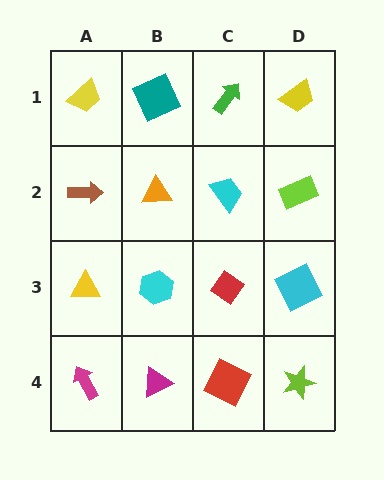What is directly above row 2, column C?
A green arrow.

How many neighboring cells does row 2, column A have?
3.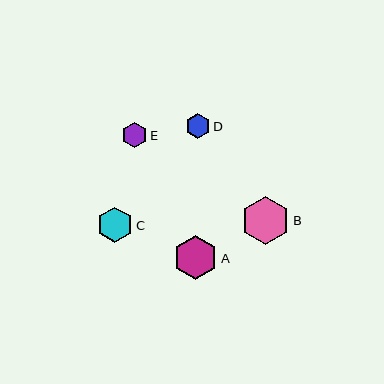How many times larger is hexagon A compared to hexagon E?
Hexagon A is approximately 1.7 times the size of hexagon E.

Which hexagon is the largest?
Hexagon B is the largest with a size of approximately 48 pixels.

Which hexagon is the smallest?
Hexagon D is the smallest with a size of approximately 25 pixels.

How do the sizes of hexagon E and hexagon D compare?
Hexagon E and hexagon D are approximately the same size.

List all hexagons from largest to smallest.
From largest to smallest: B, A, C, E, D.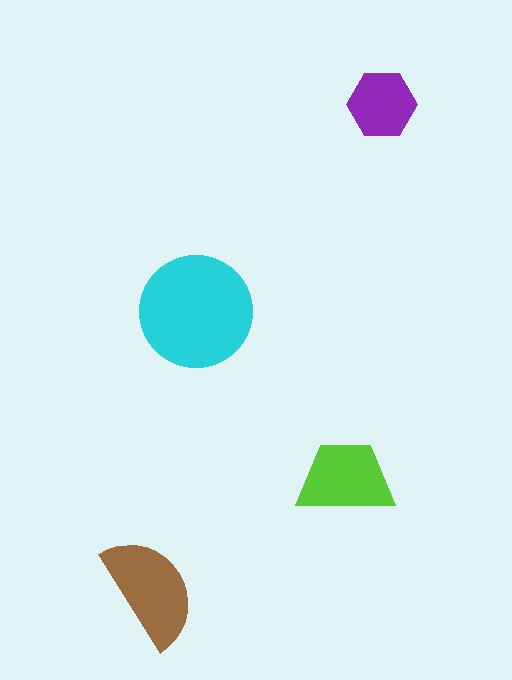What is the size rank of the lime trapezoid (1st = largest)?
3rd.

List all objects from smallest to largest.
The purple hexagon, the lime trapezoid, the brown semicircle, the cyan circle.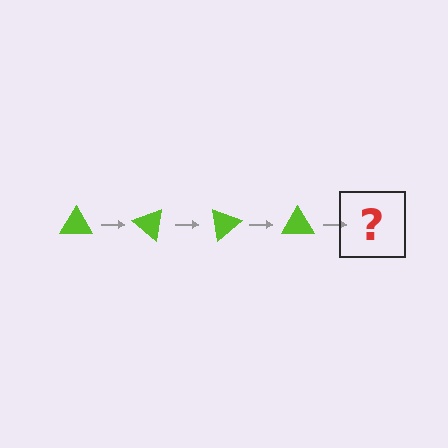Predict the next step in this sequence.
The next step is a lime triangle rotated 160 degrees.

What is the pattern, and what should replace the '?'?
The pattern is that the triangle rotates 40 degrees each step. The '?' should be a lime triangle rotated 160 degrees.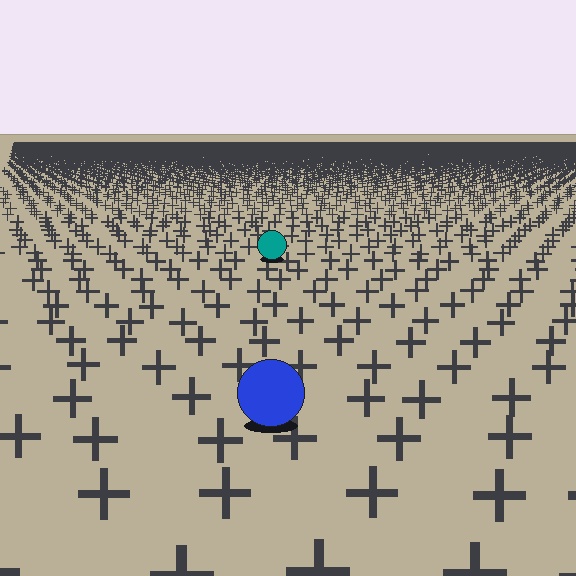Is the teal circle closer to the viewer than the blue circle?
No. The blue circle is closer — you can tell from the texture gradient: the ground texture is coarser near it.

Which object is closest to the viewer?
The blue circle is closest. The texture marks near it are larger and more spread out.